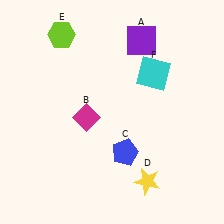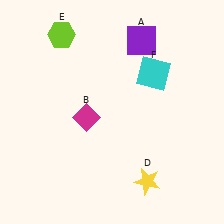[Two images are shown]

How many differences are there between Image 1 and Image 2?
There is 1 difference between the two images.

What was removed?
The blue pentagon (C) was removed in Image 2.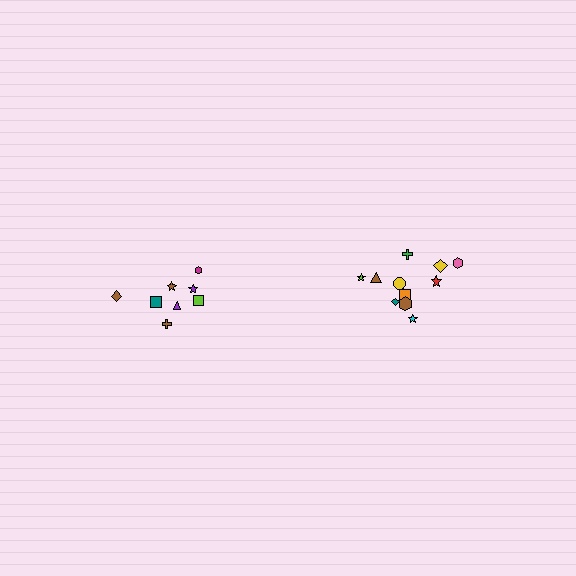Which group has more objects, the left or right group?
The right group.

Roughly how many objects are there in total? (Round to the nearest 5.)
Roughly 20 objects in total.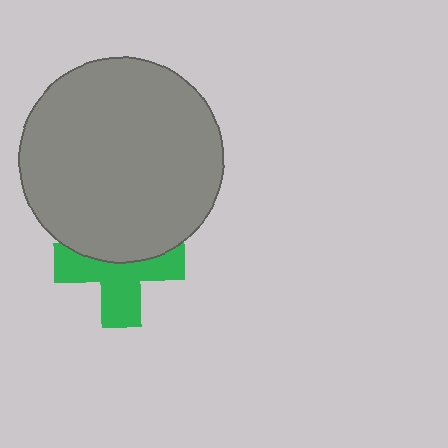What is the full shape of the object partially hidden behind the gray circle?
The partially hidden object is a green cross.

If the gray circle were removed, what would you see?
You would see the complete green cross.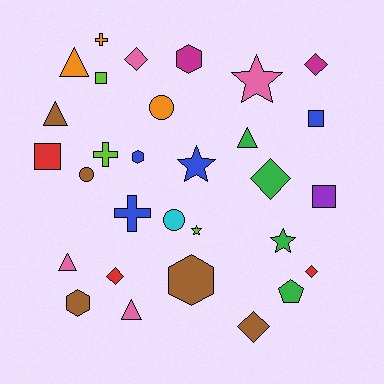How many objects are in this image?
There are 30 objects.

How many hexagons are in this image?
There are 4 hexagons.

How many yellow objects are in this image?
There are no yellow objects.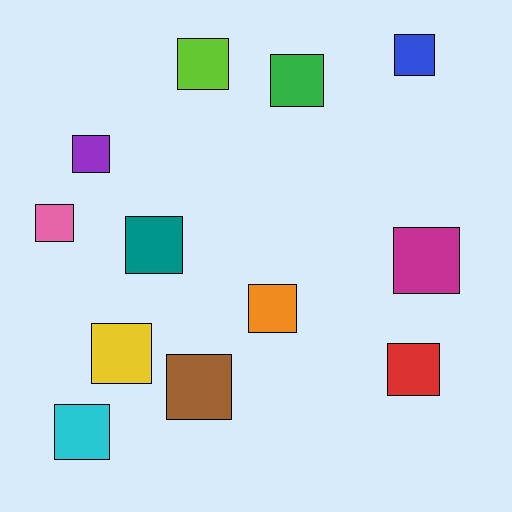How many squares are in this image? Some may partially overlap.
There are 12 squares.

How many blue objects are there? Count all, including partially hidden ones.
There is 1 blue object.